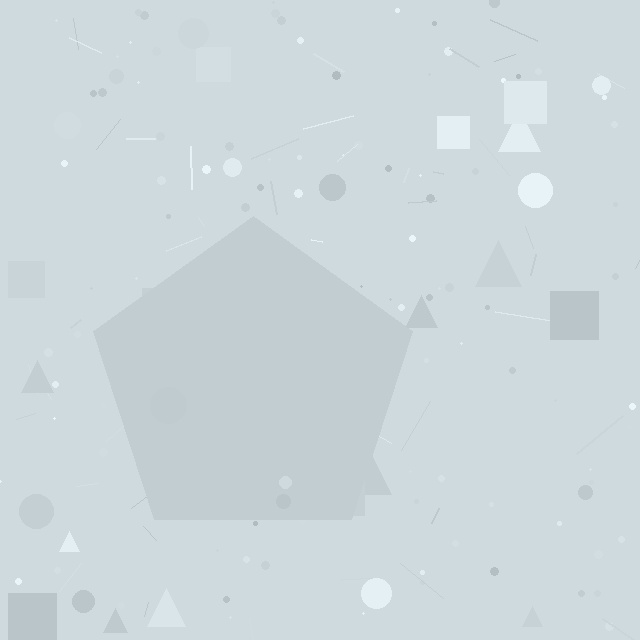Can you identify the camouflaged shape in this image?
The camouflaged shape is a pentagon.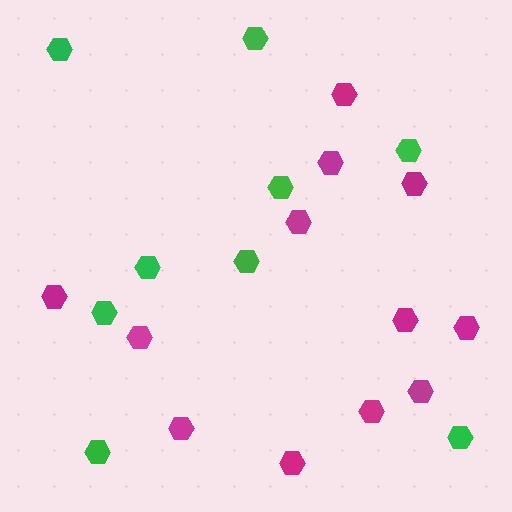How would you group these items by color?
There are 2 groups: one group of green hexagons (9) and one group of magenta hexagons (12).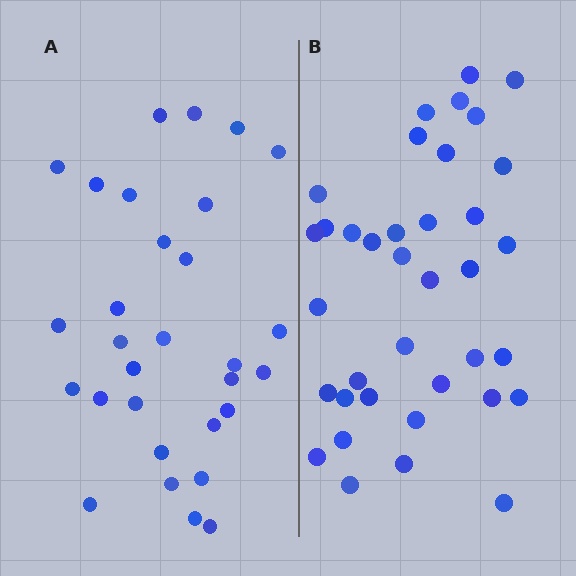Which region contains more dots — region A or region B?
Region B (the right region) has more dots.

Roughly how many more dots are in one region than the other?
Region B has roughly 8 or so more dots than region A.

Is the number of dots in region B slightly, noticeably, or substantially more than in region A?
Region B has only slightly more — the two regions are fairly close. The ratio is roughly 1.2 to 1.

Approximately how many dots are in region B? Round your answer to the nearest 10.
About 40 dots. (The exact count is 37, which rounds to 40.)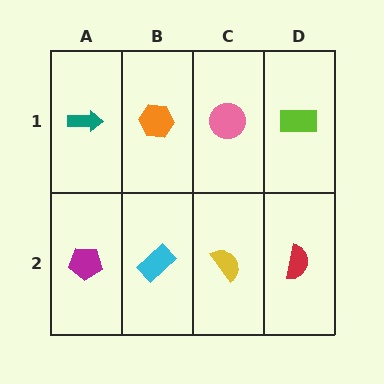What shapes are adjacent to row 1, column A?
A magenta pentagon (row 2, column A), an orange hexagon (row 1, column B).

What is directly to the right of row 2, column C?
A red semicircle.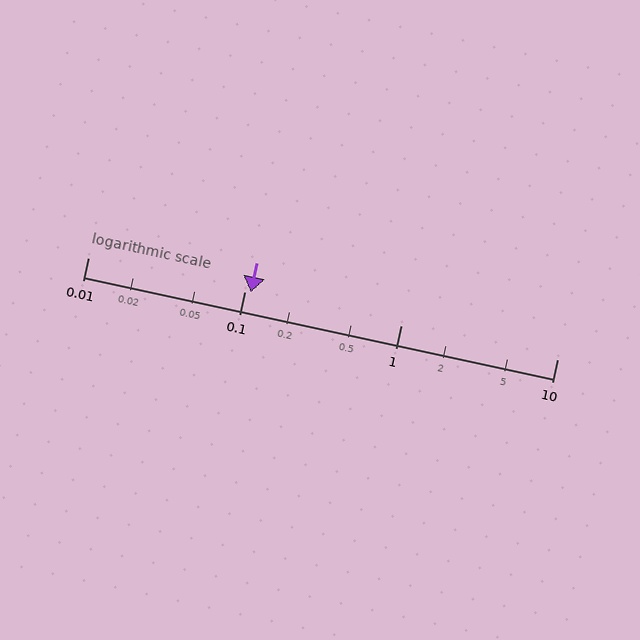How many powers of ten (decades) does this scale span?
The scale spans 3 decades, from 0.01 to 10.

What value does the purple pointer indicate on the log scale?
The pointer indicates approximately 0.11.